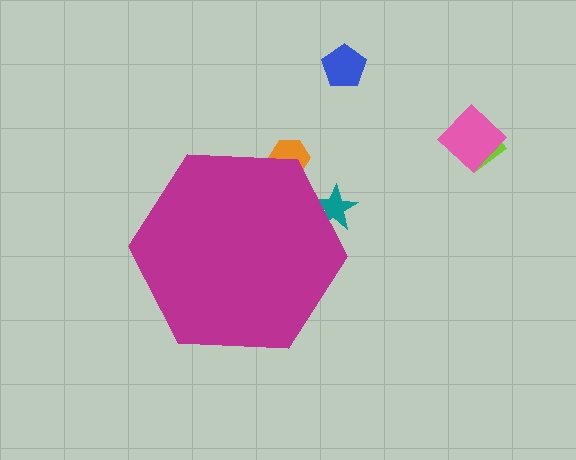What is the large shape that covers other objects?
A magenta hexagon.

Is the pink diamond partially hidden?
No, the pink diamond is fully visible.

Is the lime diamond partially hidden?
No, the lime diamond is fully visible.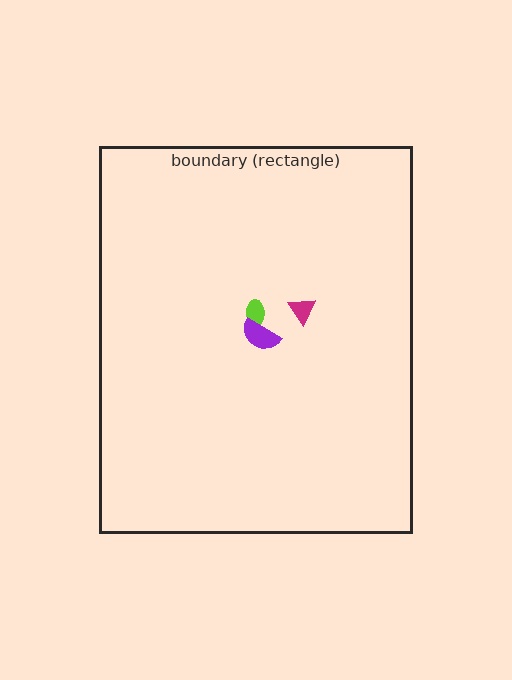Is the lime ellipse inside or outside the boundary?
Inside.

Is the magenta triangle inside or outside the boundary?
Inside.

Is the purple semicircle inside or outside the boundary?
Inside.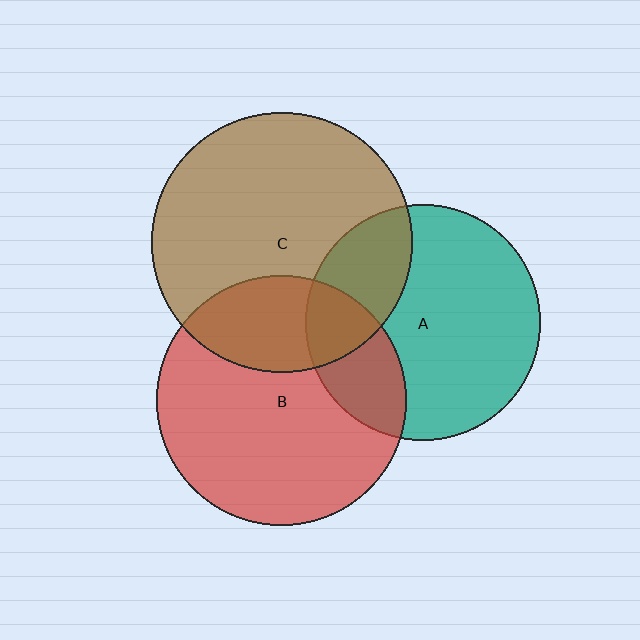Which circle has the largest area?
Circle C (brown).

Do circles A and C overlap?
Yes.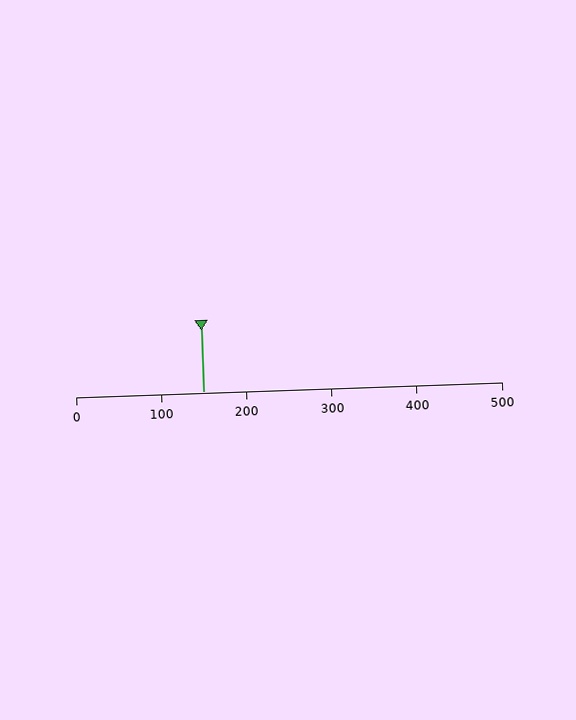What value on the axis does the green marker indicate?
The marker indicates approximately 150.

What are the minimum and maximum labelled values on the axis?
The axis runs from 0 to 500.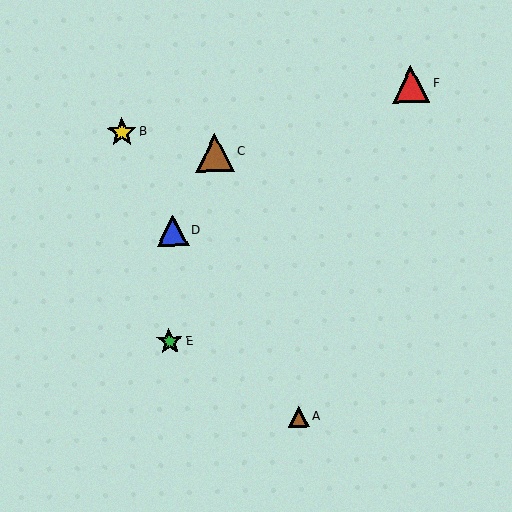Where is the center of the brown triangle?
The center of the brown triangle is at (299, 417).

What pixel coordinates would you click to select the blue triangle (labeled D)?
Click at (173, 230) to select the blue triangle D.